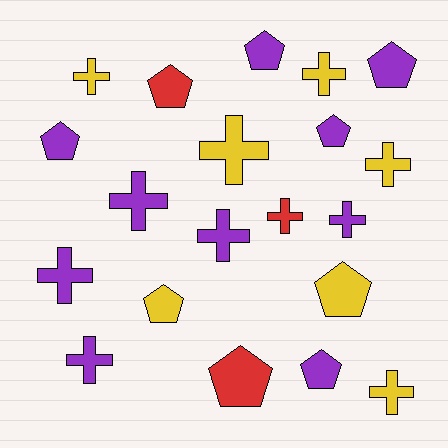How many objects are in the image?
There are 20 objects.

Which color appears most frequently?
Purple, with 10 objects.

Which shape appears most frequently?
Cross, with 11 objects.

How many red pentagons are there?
There are 2 red pentagons.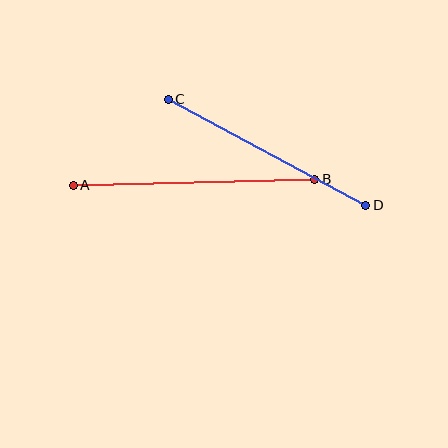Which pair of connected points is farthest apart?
Points A and B are farthest apart.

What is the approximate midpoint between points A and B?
The midpoint is at approximately (194, 182) pixels.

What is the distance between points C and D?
The distance is approximately 224 pixels.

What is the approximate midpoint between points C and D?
The midpoint is at approximately (267, 152) pixels.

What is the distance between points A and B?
The distance is approximately 241 pixels.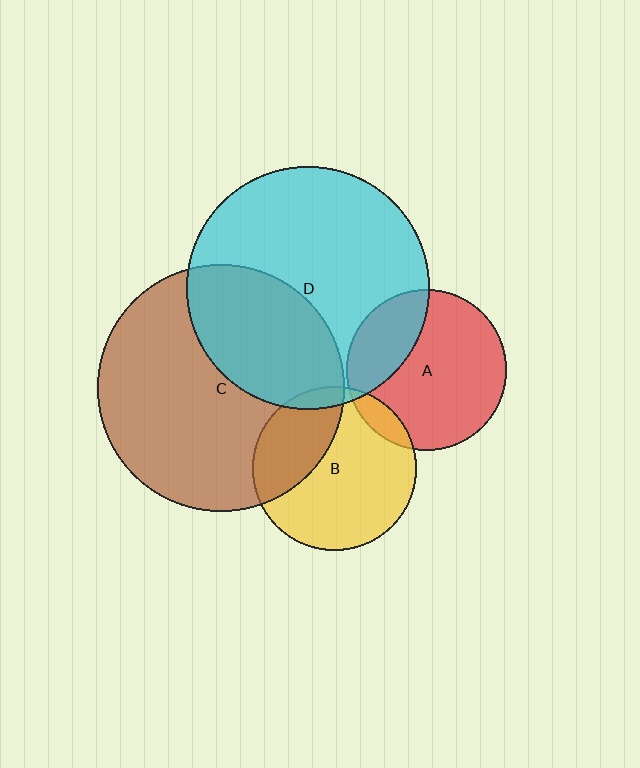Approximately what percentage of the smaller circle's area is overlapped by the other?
Approximately 25%.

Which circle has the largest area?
Circle C (brown).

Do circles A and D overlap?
Yes.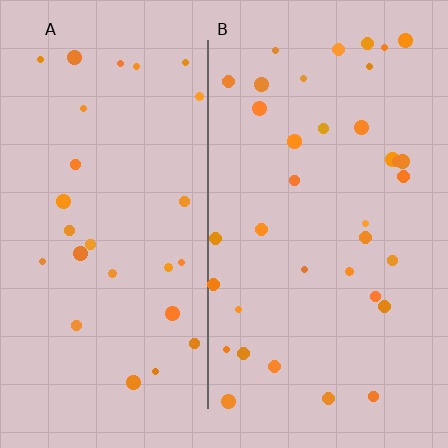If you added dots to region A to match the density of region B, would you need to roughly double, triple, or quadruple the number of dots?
Approximately double.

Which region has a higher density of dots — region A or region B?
B (the right).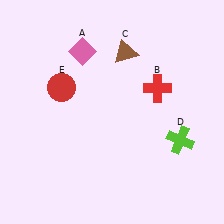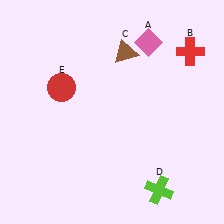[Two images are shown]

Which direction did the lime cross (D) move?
The lime cross (D) moved down.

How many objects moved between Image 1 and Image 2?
3 objects moved between the two images.